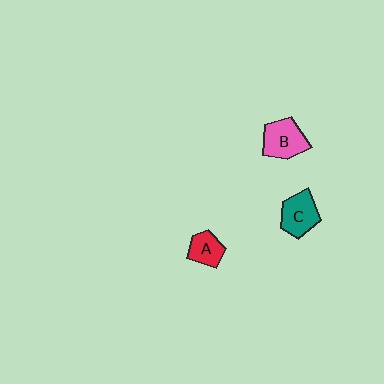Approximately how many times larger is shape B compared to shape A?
Approximately 1.5 times.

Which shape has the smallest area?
Shape A (red).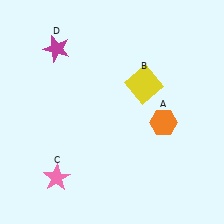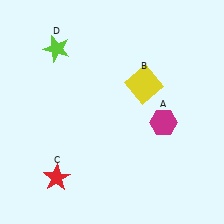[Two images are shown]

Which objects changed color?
A changed from orange to magenta. C changed from pink to red. D changed from magenta to lime.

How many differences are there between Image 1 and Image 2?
There are 3 differences between the two images.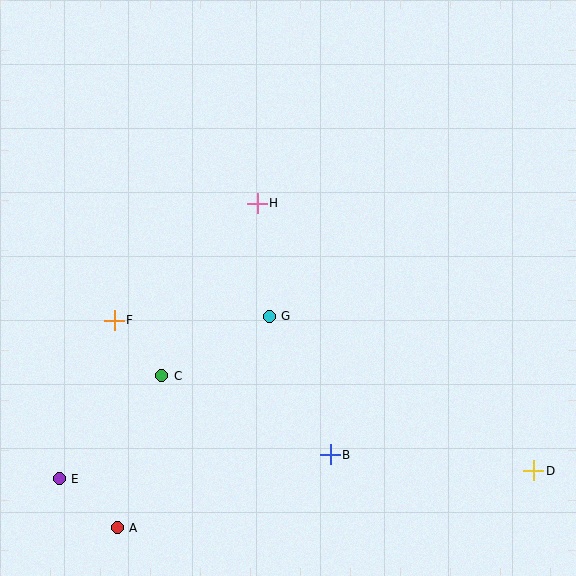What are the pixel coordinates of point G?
Point G is at (269, 316).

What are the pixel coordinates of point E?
Point E is at (59, 479).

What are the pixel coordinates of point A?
Point A is at (117, 528).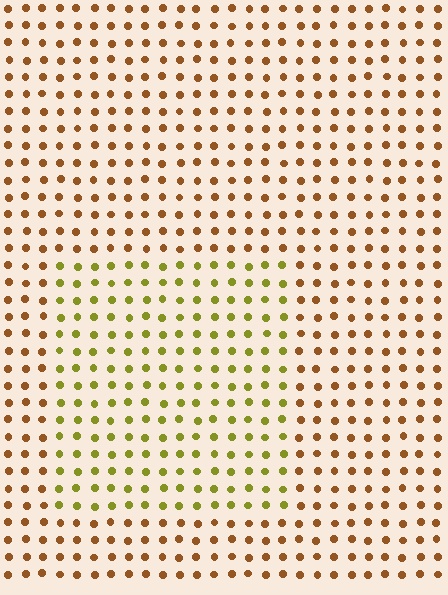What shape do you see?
I see a rectangle.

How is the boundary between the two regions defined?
The boundary is defined purely by a slight shift in hue (about 42 degrees). Spacing, size, and orientation are identical on both sides.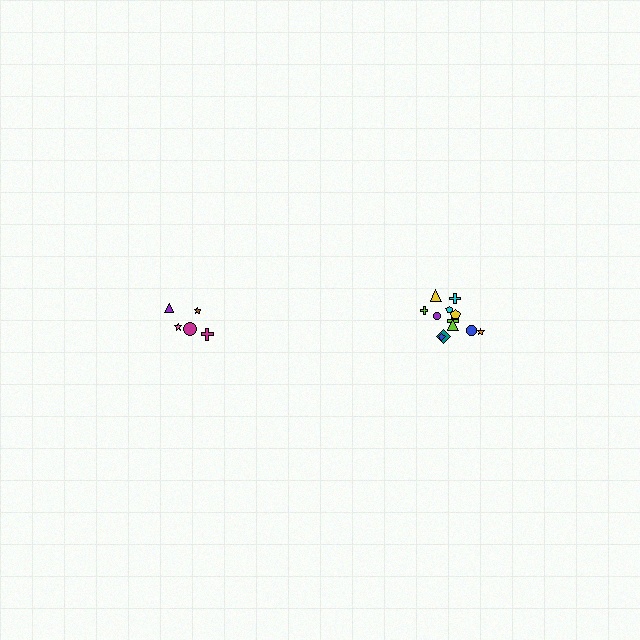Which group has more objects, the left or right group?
The right group.